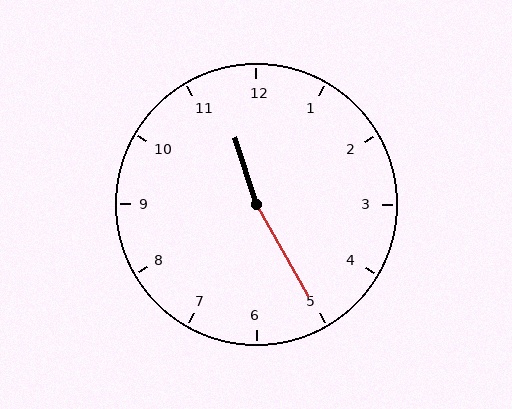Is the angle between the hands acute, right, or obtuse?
It is obtuse.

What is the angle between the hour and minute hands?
Approximately 168 degrees.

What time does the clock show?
11:25.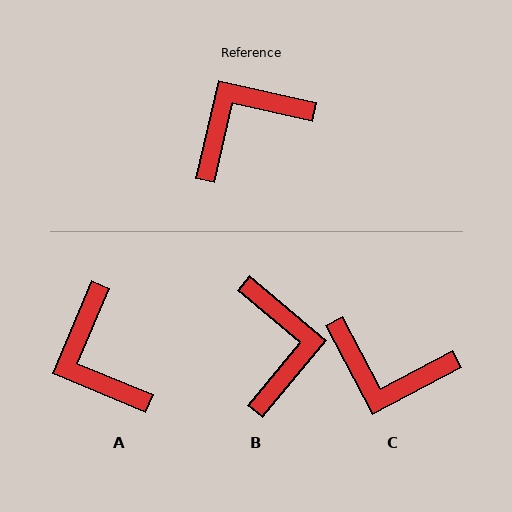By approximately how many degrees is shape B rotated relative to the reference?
Approximately 117 degrees clockwise.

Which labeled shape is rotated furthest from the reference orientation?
C, about 131 degrees away.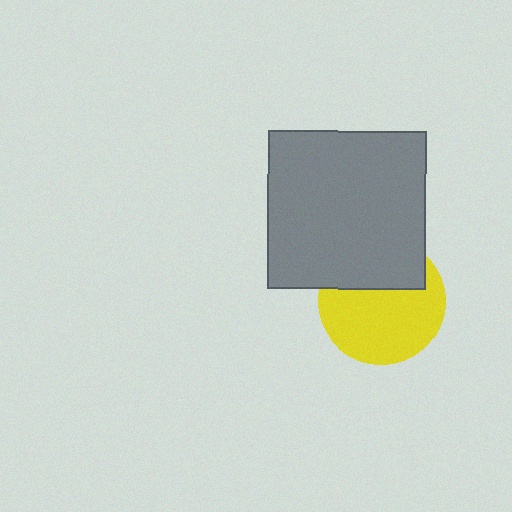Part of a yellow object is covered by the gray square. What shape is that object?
It is a circle.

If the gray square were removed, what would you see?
You would see the complete yellow circle.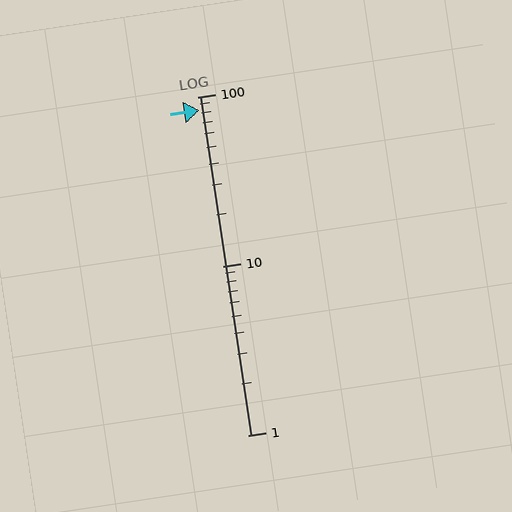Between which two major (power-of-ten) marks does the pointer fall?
The pointer is between 10 and 100.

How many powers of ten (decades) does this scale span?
The scale spans 2 decades, from 1 to 100.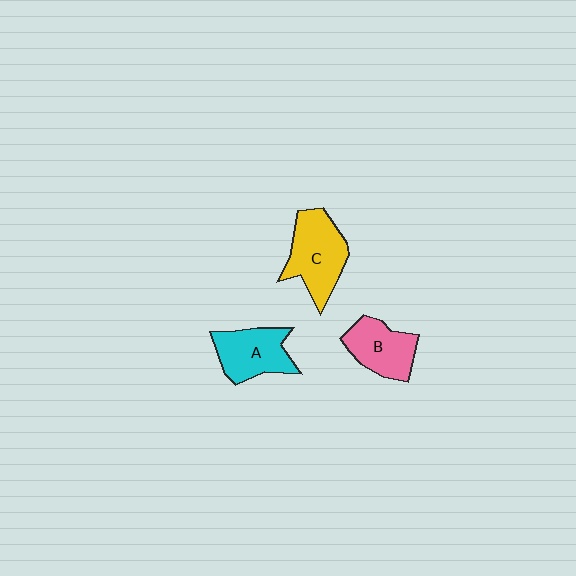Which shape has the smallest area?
Shape B (pink).